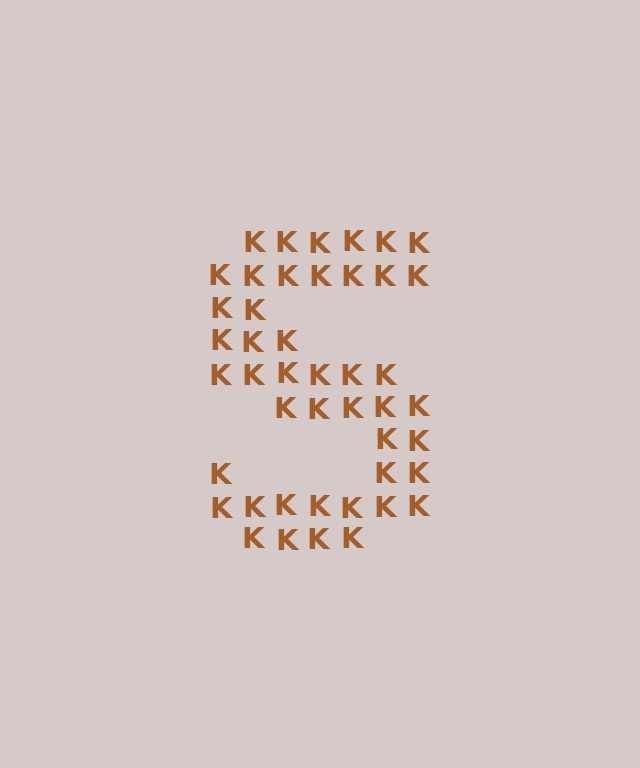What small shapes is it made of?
It is made of small letter K's.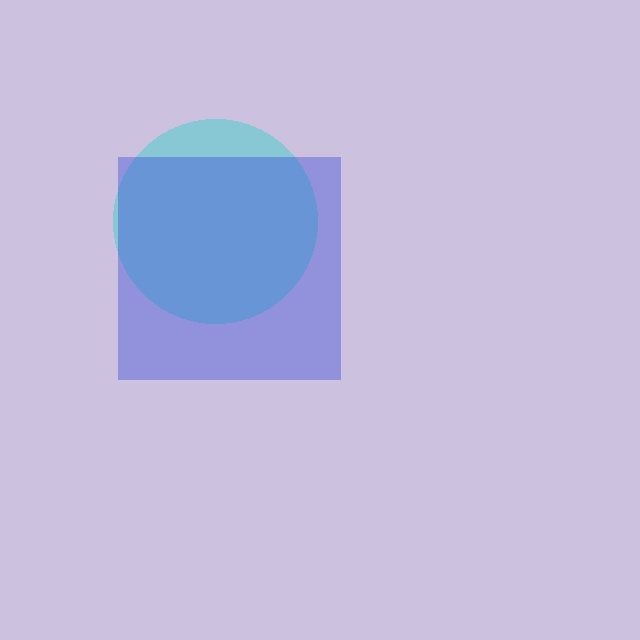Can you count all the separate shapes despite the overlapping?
Yes, there are 2 separate shapes.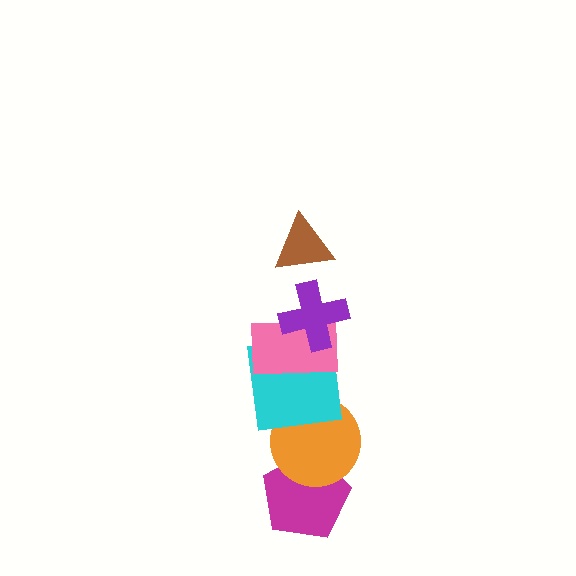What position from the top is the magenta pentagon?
The magenta pentagon is 6th from the top.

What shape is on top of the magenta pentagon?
The orange circle is on top of the magenta pentagon.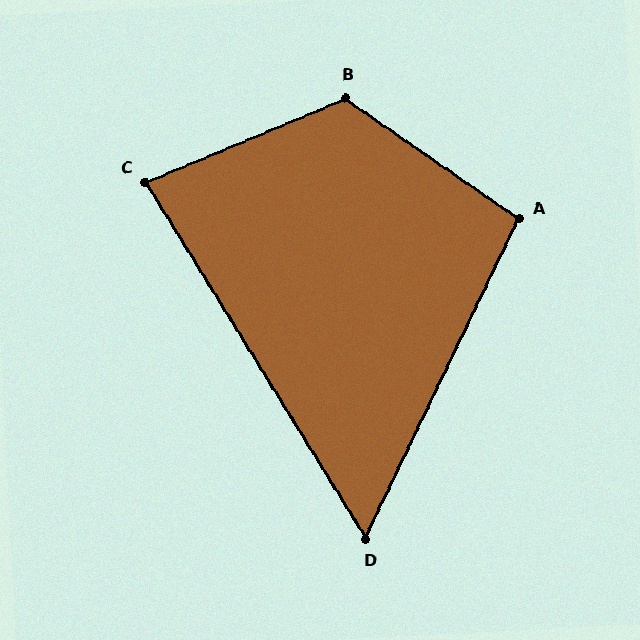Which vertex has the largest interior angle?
B, at approximately 123 degrees.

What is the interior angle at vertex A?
Approximately 99 degrees (obtuse).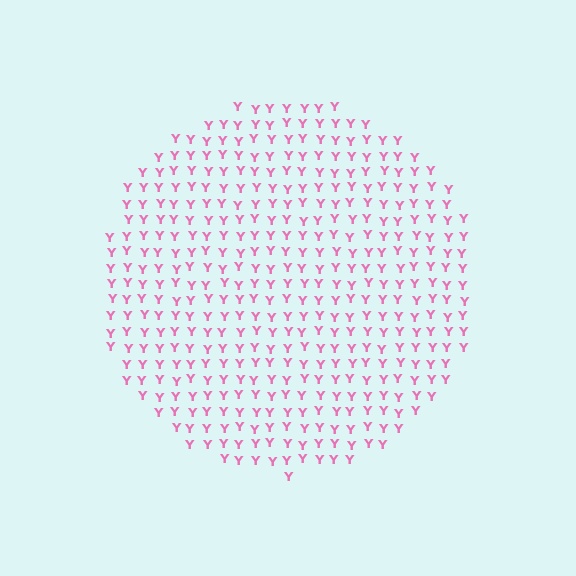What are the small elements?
The small elements are letter Y's.